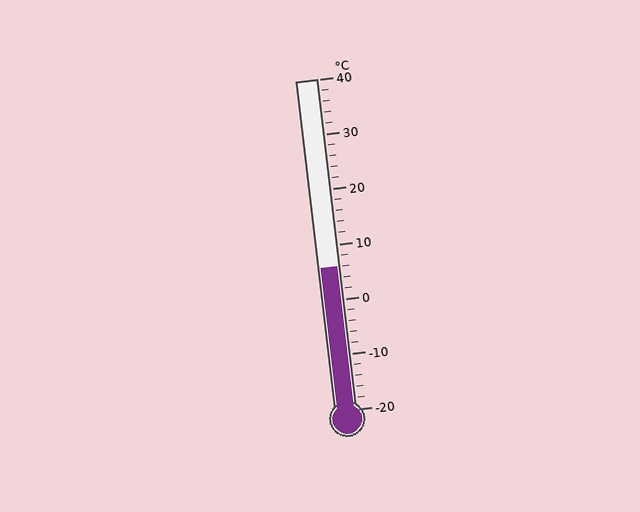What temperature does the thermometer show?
The thermometer shows approximately 6°C.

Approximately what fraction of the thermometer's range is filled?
The thermometer is filled to approximately 45% of its range.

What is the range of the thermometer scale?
The thermometer scale ranges from -20°C to 40°C.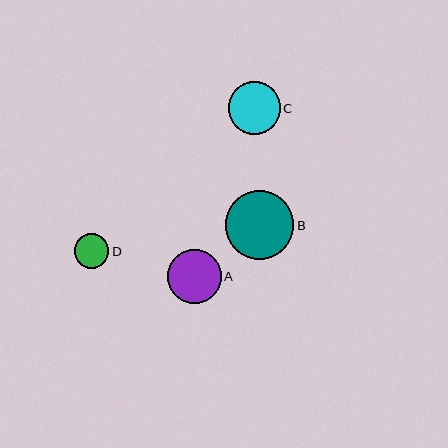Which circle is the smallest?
Circle D is the smallest with a size of approximately 35 pixels.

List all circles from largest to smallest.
From largest to smallest: B, A, C, D.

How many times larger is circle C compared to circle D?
Circle C is approximately 1.5 times the size of circle D.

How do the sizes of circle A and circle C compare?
Circle A and circle C are approximately the same size.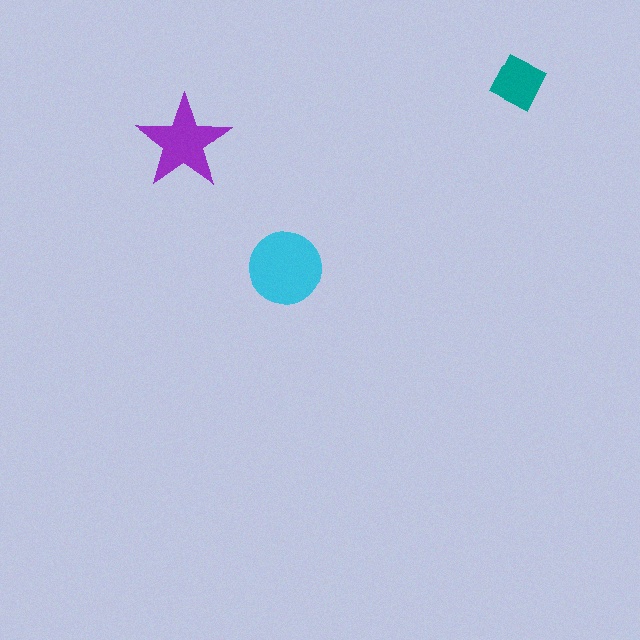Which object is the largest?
The cyan circle.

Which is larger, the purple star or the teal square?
The purple star.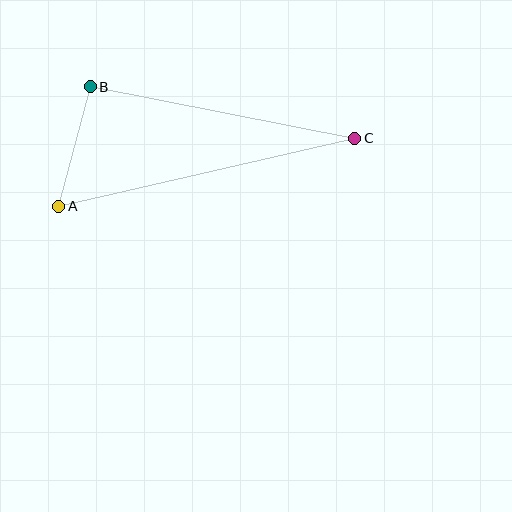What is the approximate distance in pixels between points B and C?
The distance between B and C is approximately 270 pixels.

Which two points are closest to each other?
Points A and B are closest to each other.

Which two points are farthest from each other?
Points A and C are farthest from each other.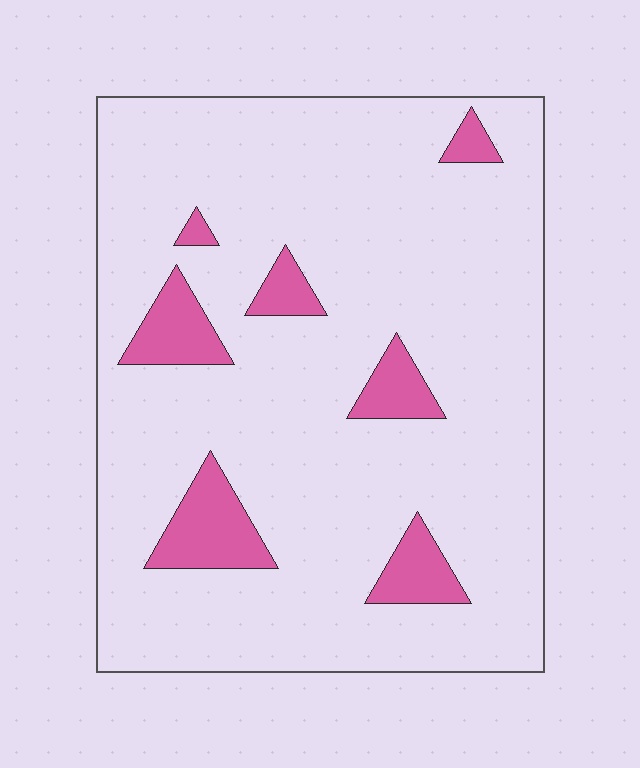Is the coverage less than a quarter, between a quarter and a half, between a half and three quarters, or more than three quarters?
Less than a quarter.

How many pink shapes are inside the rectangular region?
7.